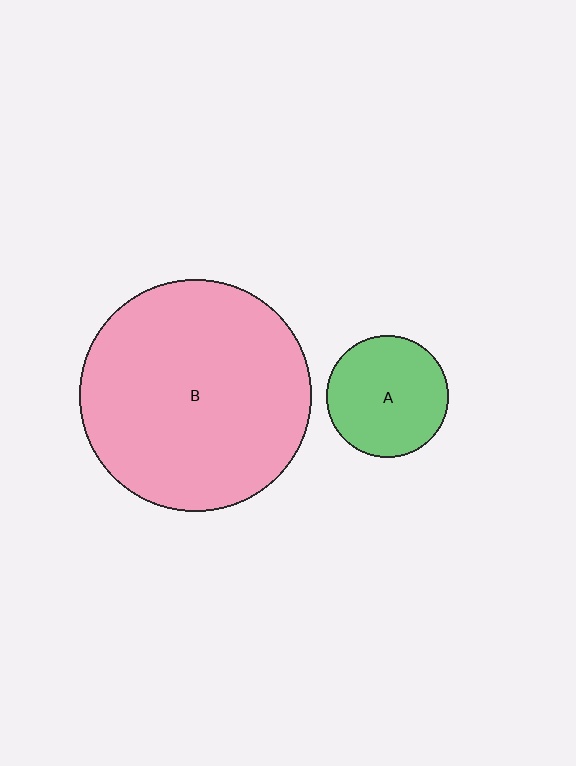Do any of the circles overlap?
No, none of the circles overlap.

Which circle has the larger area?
Circle B (pink).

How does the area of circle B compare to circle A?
Approximately 3.6 times.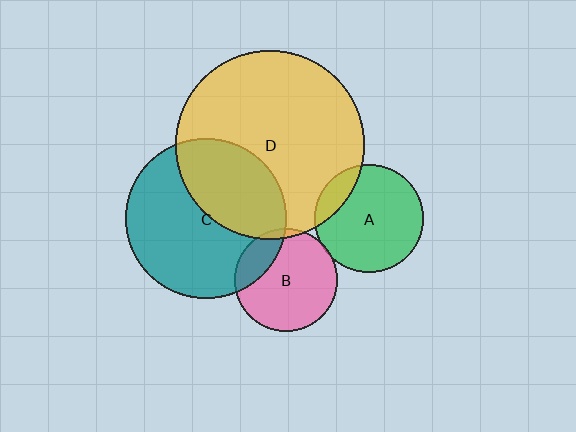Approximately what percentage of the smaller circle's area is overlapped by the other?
Approximately 5%.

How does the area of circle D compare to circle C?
Approximately 1.4 times.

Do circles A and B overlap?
Yes.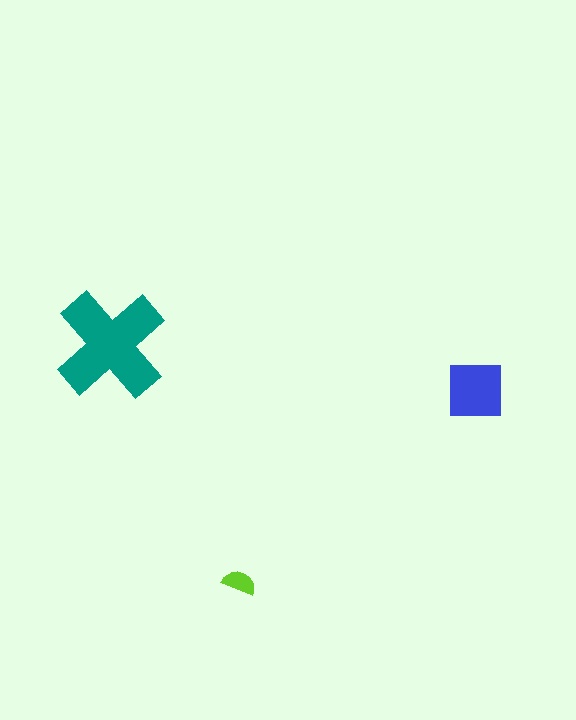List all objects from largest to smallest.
The teal cross, the blue square, the lime semicircle.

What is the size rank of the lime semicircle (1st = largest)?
3rd.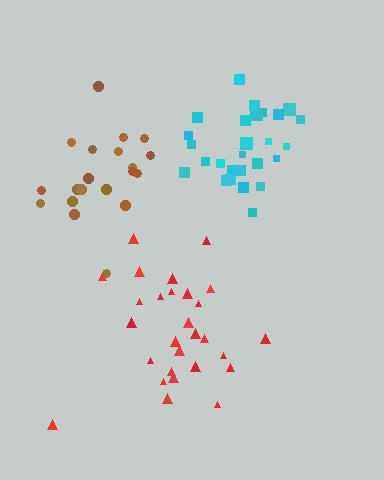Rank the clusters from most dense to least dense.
cyan, brown, red.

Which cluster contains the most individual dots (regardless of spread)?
Red (30).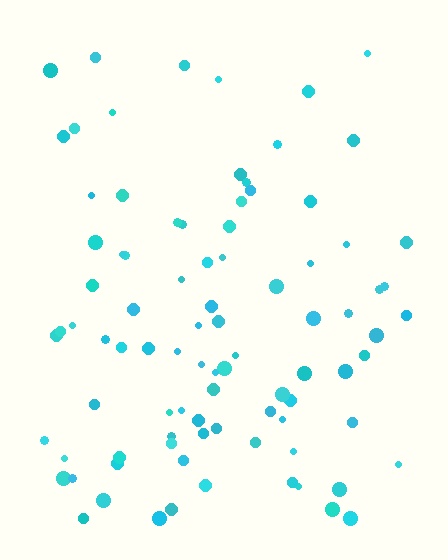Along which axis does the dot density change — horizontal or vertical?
Vertical.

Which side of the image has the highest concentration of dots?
The bottom.